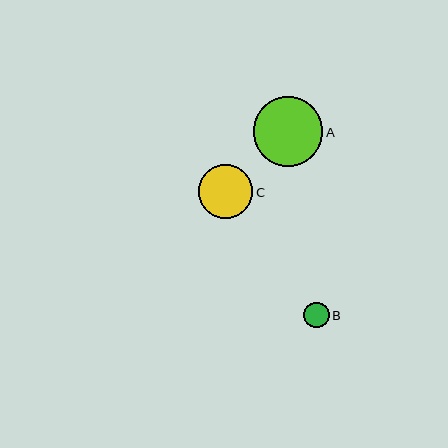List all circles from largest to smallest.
From largest to smallest: A, C, B.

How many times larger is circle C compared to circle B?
Circle C is approximately 2.1 times the size of circle B.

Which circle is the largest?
Circle A is the largest with a size of approximately 70 pixels.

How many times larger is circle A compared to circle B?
Circle A is approximately 2.7 times the size of circle B.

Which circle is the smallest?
Circle B is the smallest with a size of approximately 25 pixels.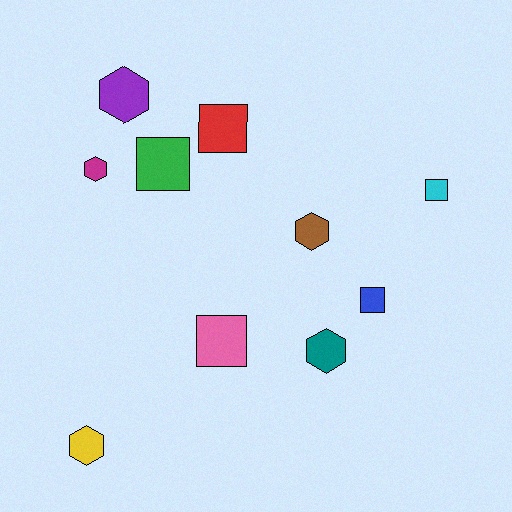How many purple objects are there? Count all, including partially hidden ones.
There is 1 purple object.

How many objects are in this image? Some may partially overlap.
There are 10 objects.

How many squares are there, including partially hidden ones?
There are 5 squares.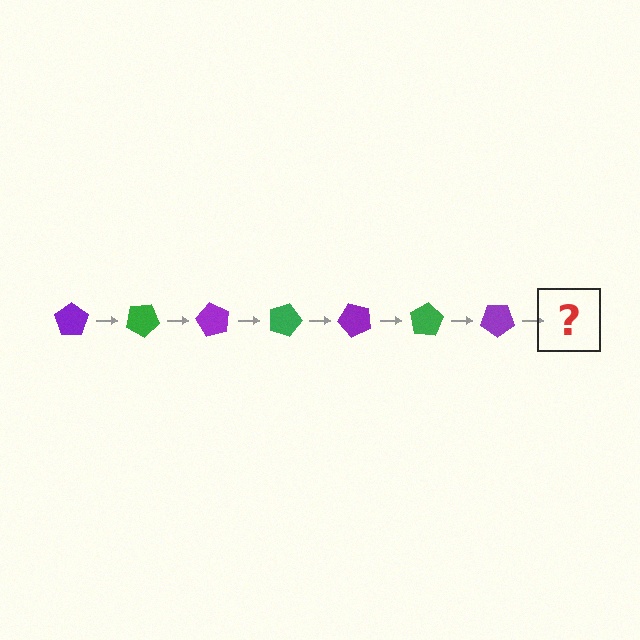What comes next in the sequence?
The next element should be a green pentagon, rotated 210 degrees from the start.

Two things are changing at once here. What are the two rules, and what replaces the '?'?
The two rules are that it rotates 30 degrees each step and the color cycles through purple and green. The '?' should be a green pentagon, rotated 210 degrees from the start.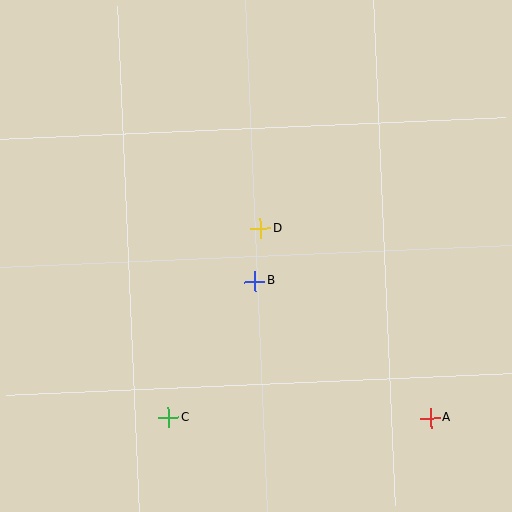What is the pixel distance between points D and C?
The distance between D and C is 210 pixels.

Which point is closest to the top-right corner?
Point D is closest to the top-right corner.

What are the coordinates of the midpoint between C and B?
The midpoint between C and B is at (212, 350).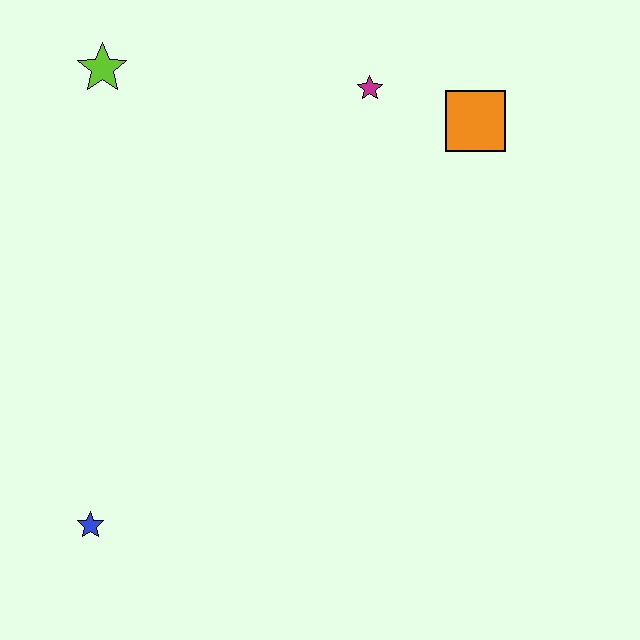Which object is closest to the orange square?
The magenta star is closest to the orange square.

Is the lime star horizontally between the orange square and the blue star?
Yes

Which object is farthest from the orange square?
The blue star is farthest from the orange square.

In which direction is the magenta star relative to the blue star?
The magenta star is above the blue star.